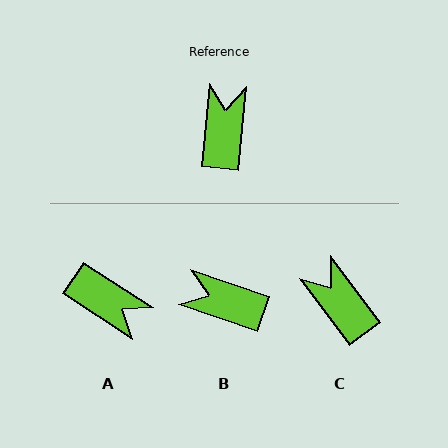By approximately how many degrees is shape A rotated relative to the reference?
Approximately 117 degrees clockwise.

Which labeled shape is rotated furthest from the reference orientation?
A, about 117 degrees away.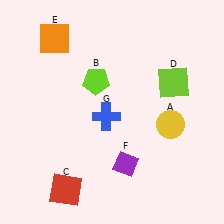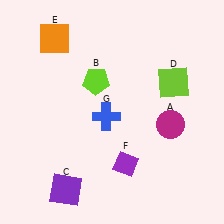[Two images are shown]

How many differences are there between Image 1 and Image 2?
There are 2 differences between the two images.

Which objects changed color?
A changed from yellow to magenta. C changed from red to purple.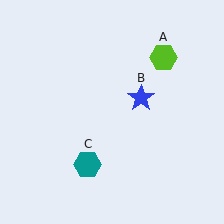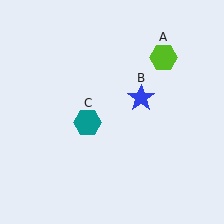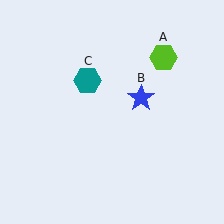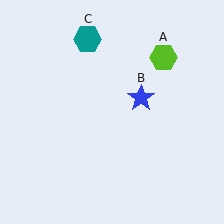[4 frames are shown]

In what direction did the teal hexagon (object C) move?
The teal hexagon (object C) moved up.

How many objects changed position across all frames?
1 object changed position: teal hexagon (object C).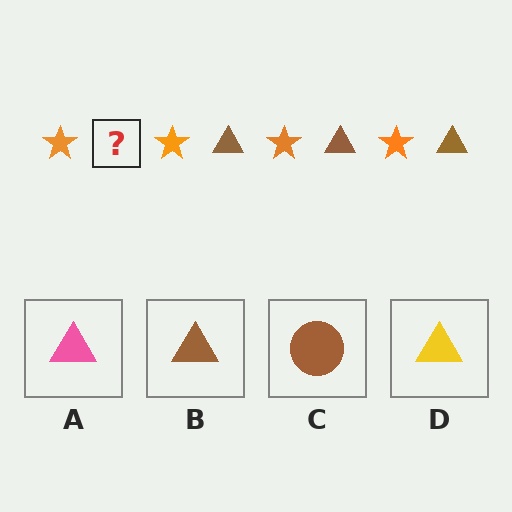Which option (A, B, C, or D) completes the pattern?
B.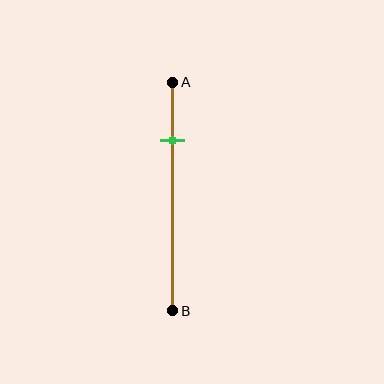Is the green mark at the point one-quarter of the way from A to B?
Yes, the mark is approximately at the one-quarter point.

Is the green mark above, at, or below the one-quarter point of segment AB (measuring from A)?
The green mark is approximately at the one-quarter point of segment AB.